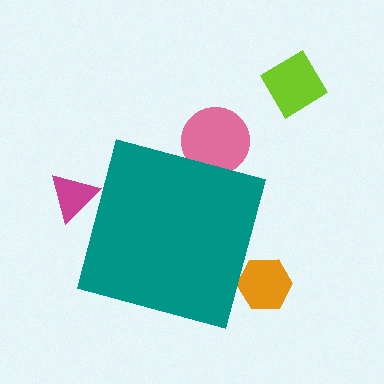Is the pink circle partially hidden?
Yes, the pink circle is partially hidden behind the teal square.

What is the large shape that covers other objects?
A teal square.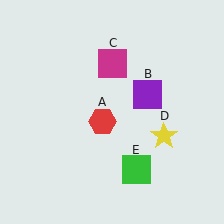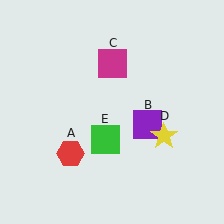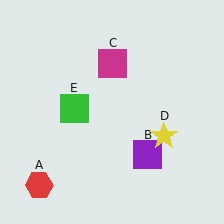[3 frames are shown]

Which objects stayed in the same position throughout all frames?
Magenta square (object C) and yellow star (object D) remained stationary.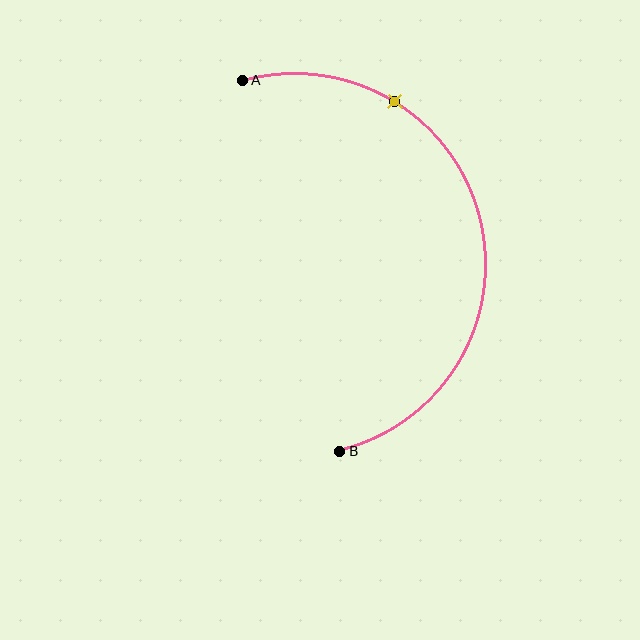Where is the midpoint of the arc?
The arc midpoint is the point on the curve farthest from the straight line joining A and B. It sits to the right of that line.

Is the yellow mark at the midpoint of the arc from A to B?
No. The yellow mark lies on the arc but is closer to endpoint A. The arc midpoint would be at the point on the curve equidistant along the arc from both A and B.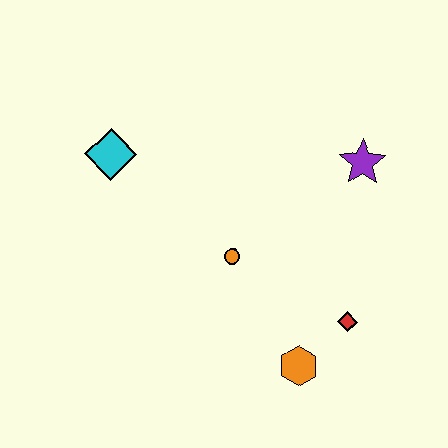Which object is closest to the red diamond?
The orange hexagon is closest to the red diamond.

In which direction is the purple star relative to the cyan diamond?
The purple star is to the right of the cyan diamond.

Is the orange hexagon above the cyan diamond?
No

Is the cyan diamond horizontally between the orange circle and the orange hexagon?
No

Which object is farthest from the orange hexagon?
The cyan diamond is farthest from the orange hexagon.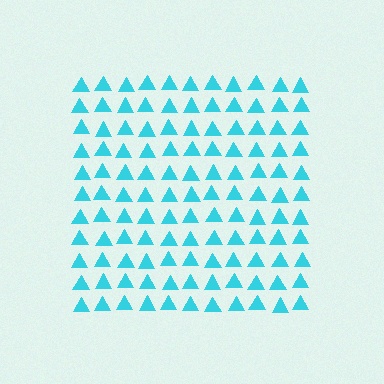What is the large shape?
The large shape is a square.